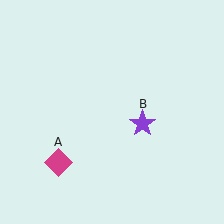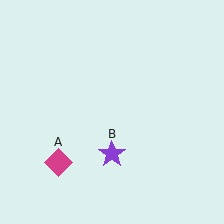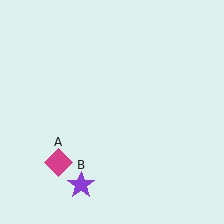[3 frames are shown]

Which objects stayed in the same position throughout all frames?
Magenta diamond (object A) remained stationary.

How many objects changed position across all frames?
1 object changed position: purple star (object B).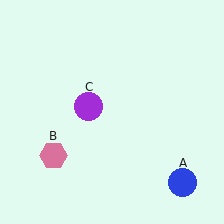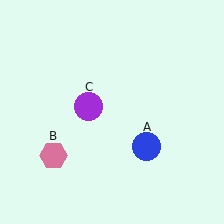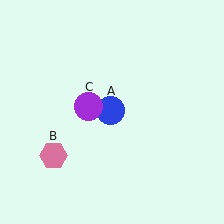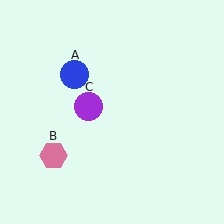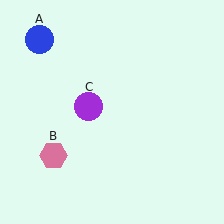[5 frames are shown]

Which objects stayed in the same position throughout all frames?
Pink hexagon (object B) and purple circle (object C) remained stationary.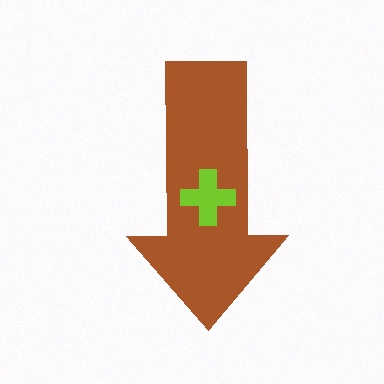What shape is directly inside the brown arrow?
The lime cross.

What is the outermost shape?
The brown arrow.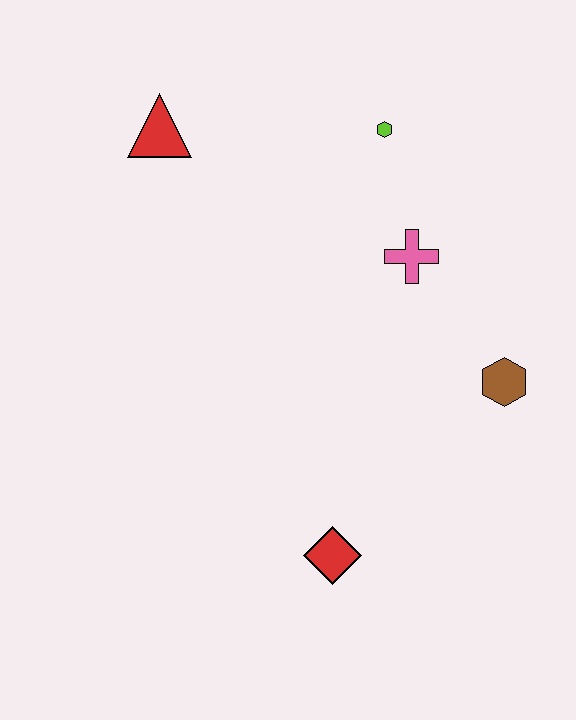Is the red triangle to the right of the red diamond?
No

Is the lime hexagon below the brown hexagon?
No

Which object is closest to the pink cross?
The lime hexagon is closest to the pink cross.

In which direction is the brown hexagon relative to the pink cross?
The brown hexagon is below the pink cross.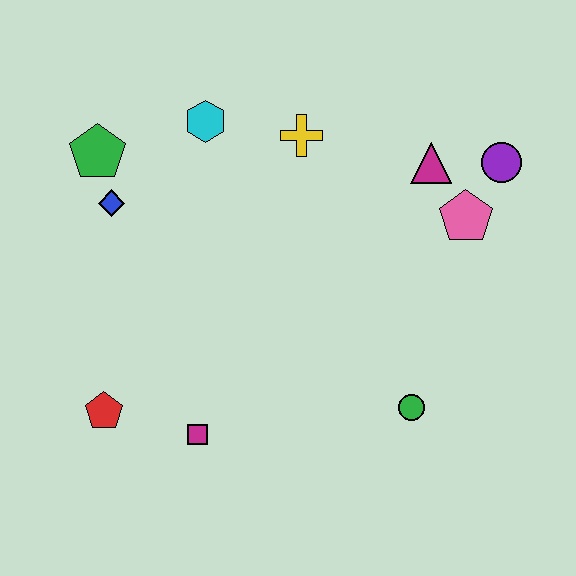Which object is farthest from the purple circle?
The red pentagon is farthest from the purple circle.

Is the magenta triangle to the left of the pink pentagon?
Yes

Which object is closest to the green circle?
The pink pentagon is closest to the green circle.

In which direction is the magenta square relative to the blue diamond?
The magenta square is below the blue diamond.